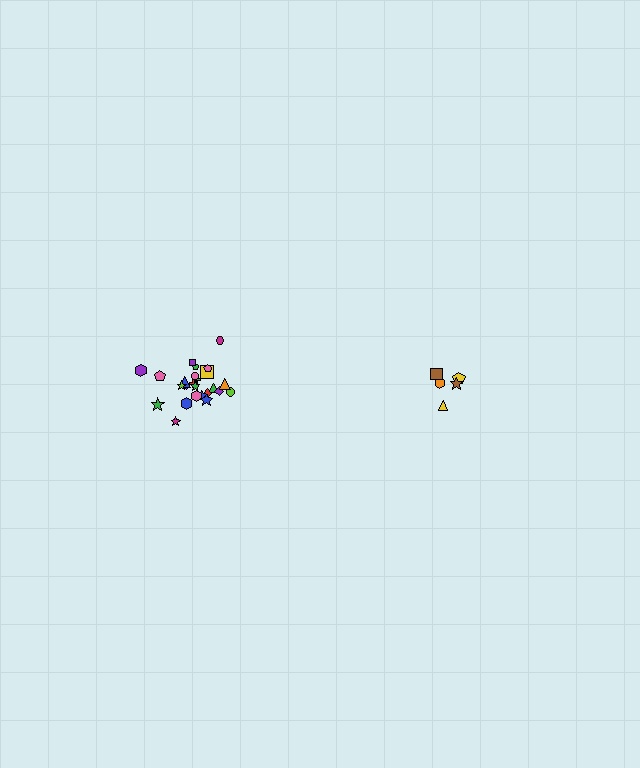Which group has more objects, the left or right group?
The left group.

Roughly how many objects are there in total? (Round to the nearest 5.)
Roughly 30 objects in total.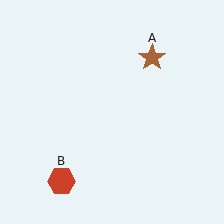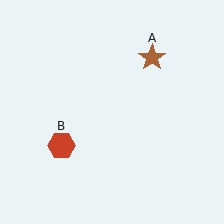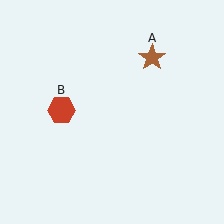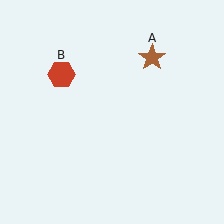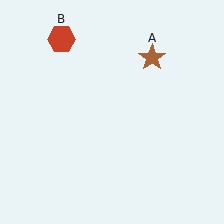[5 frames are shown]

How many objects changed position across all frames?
1 object changed position: red hexagon (object B).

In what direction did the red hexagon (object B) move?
The red hexagon (object B) moved up.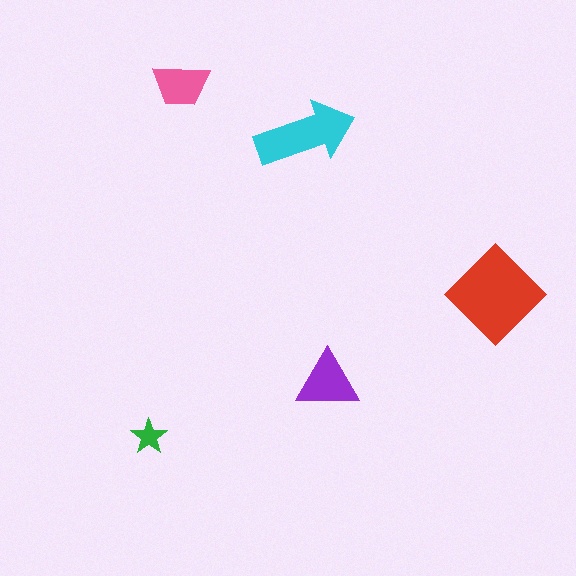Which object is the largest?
The red diamond.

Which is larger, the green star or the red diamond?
The red diamond.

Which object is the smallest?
The green star.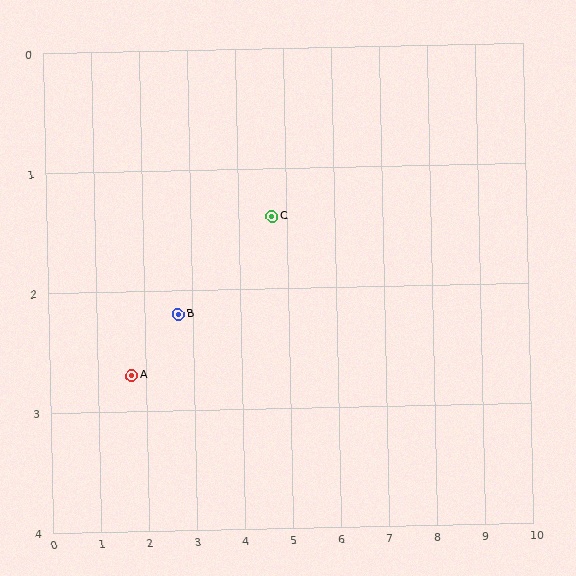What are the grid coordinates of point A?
Point A is at approximately (1.7, 2.7).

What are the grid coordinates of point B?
Point B is at approximately (2.7, 2.2).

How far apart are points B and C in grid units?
Points B and C are about 2.2 grid units apart.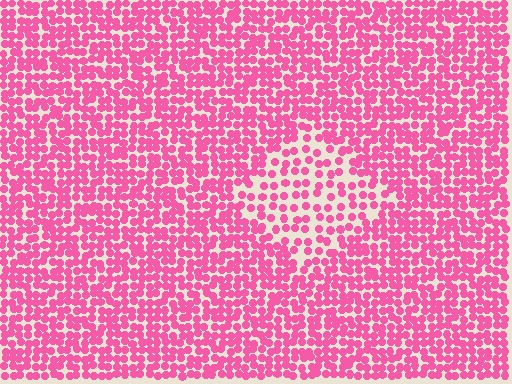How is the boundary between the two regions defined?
The boundary is defined by a change in element density (approximately 1.9x ratio). All elements are the same color, size, and shape.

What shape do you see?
I see a diamond.